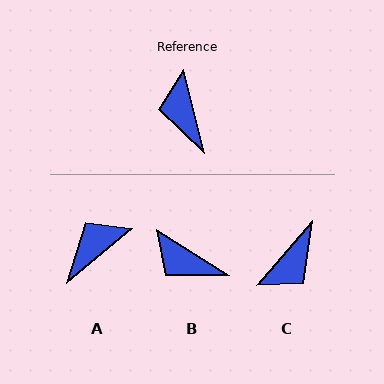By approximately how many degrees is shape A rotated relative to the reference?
Approximately 64 degrees clockwise.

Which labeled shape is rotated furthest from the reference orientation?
C, about 125 degrees away.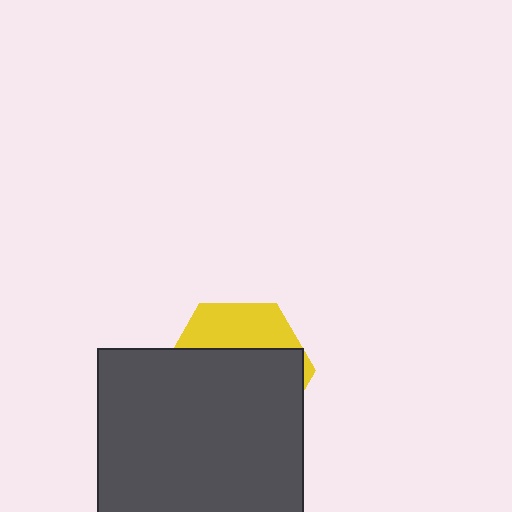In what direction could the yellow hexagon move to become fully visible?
The yellow hexagon could move up. That would shift it out from behind the dark gray square entirely.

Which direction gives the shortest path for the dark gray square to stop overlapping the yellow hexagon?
Moving down gives the shortest separation.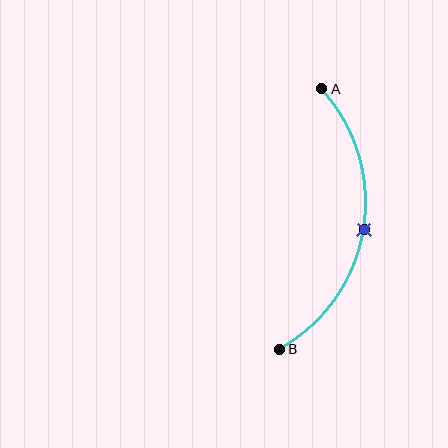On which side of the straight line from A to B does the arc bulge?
The arc bulges to the right of the straight line connecting A and B.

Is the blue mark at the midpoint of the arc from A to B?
Yes. The blue mark lies on the arc at equal arc-length from both A and B — it is the arc midpoint.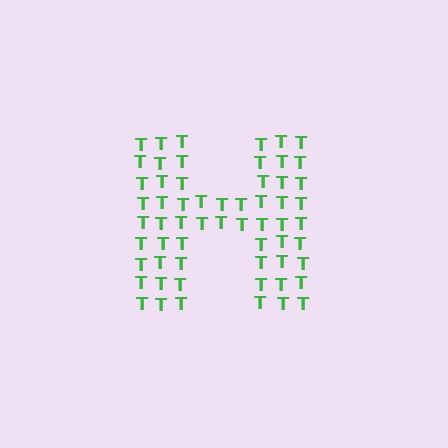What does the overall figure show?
The overall figure shows the letter H.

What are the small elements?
The small elements are letter T's.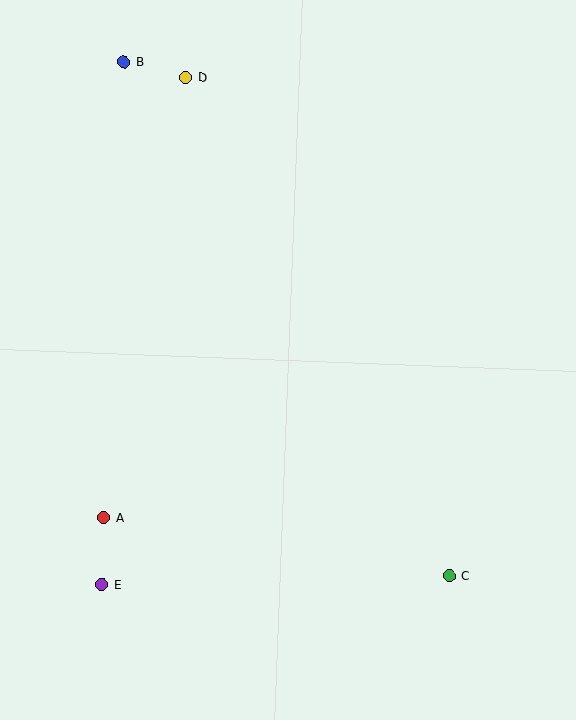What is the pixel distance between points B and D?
The distance between B and D is 64 pixels.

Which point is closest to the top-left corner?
Point B is closest to the top-left corner.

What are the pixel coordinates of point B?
Point B is at (124, 62).